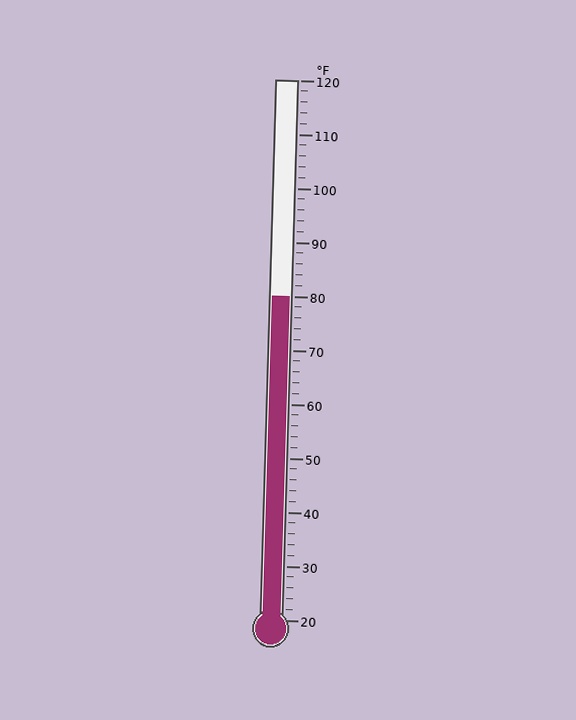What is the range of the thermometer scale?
The thermometer scale ranges from 20°F to 120°F.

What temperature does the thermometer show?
The thermometer shows approximately 80°F.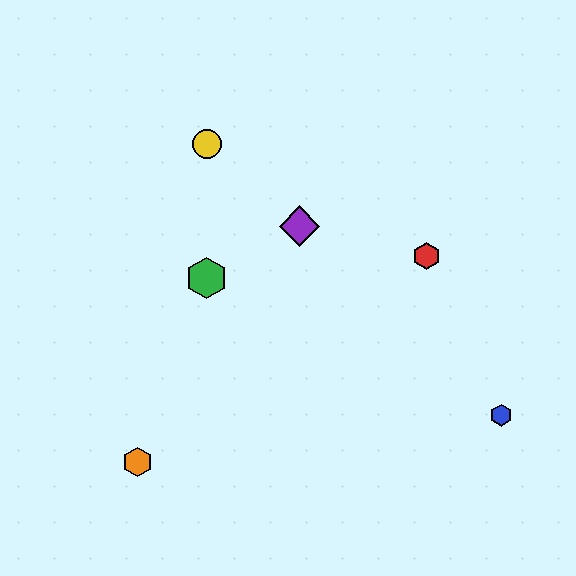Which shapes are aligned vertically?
The green hexagon, the yellow circle are aligned vertically.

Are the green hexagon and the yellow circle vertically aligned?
Yes, both are at x≈207.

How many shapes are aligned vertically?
2 shapes (the green hexagon, the yellow circle) are aligned vertically.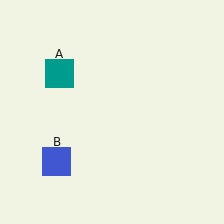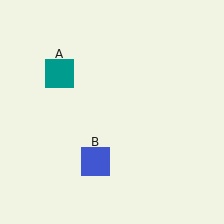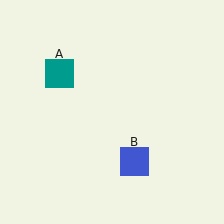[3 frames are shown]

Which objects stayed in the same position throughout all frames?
Teal square (object A) remained stationary.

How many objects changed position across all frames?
1 object changed position: blue square (object B).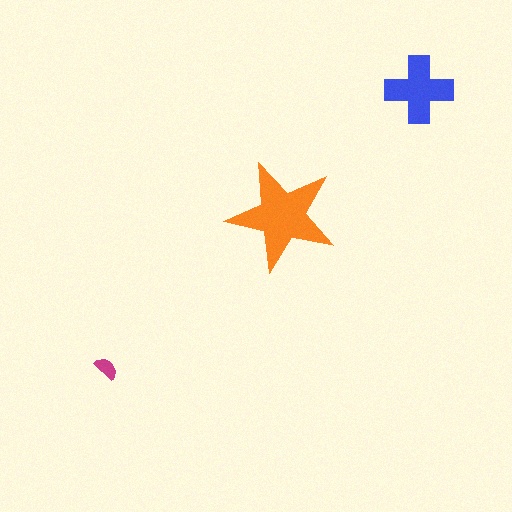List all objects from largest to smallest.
The orange star, the blue cross, the magenta semicircle.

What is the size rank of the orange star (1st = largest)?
1st.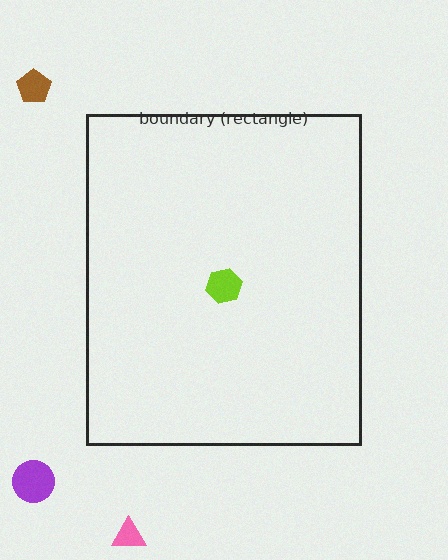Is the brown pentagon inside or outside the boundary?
Outside.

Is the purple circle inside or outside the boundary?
Outside.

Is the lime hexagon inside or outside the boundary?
Inside.